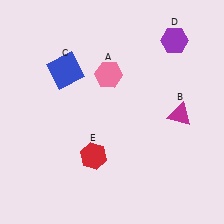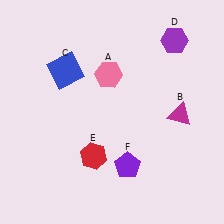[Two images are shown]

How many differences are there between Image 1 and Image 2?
There is 1 difference between the two images.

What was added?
A purple pentagon (F) was added in Image 2.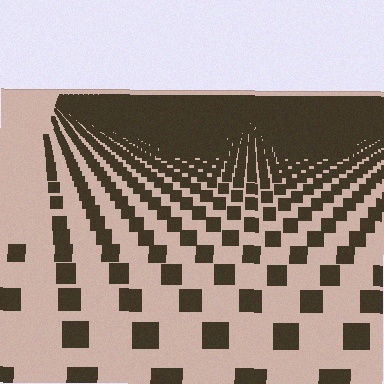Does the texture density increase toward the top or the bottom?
Density increases toward the top.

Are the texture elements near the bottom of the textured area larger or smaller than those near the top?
Larger. Near the bottom, elements are closer to the viewer and appear at a bigger on-screen size.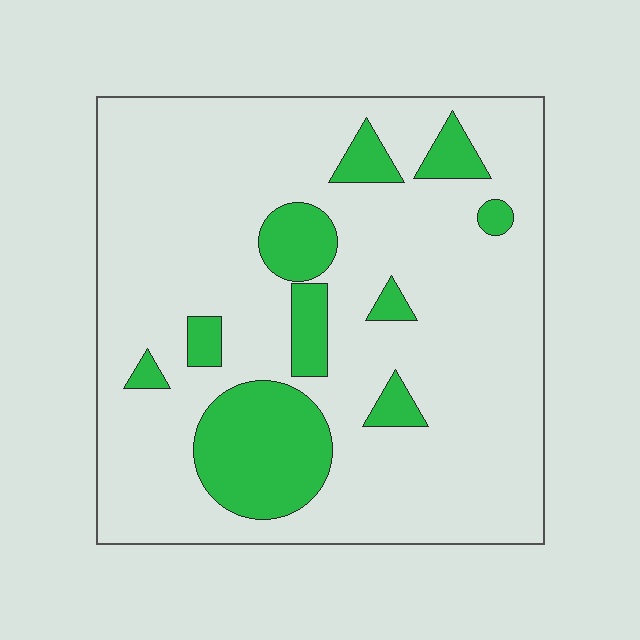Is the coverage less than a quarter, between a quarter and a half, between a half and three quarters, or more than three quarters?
Less than a quarter.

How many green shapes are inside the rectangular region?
10.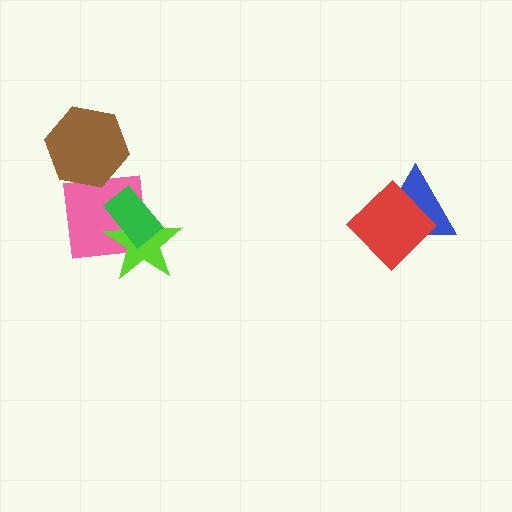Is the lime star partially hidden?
Yes, it is partially covered by another shape.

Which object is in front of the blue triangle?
The red diamond is in front of the blue triangle.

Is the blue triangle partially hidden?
Yes, it is partially covered by another shape.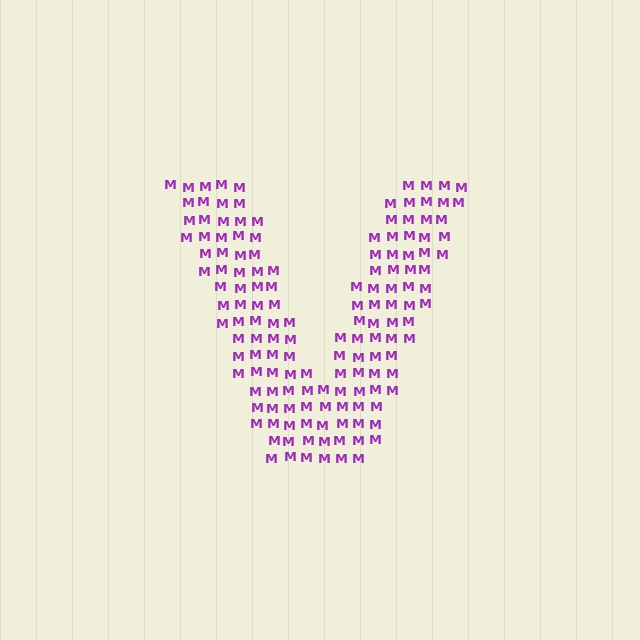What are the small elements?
The small elements are letter M's.